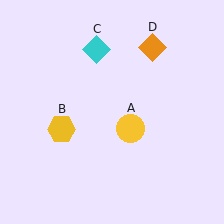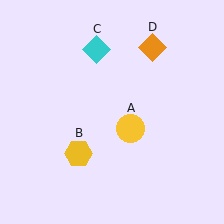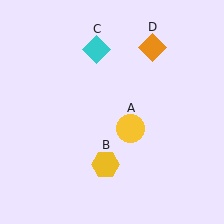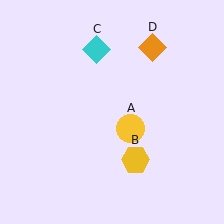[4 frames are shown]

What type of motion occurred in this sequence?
The yellow hexagon (object B) rotated counterclockwise around the center of the scene.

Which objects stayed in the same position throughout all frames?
Yellow circle (object A) and cyan diamond (object C) and orange diamond (object D) remained stationary.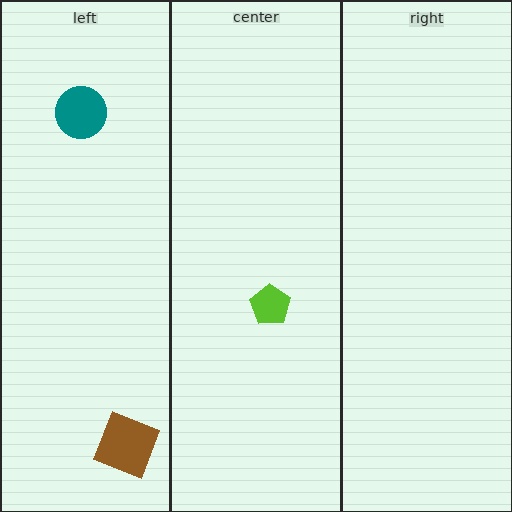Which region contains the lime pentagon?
The center region.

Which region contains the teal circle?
The left region.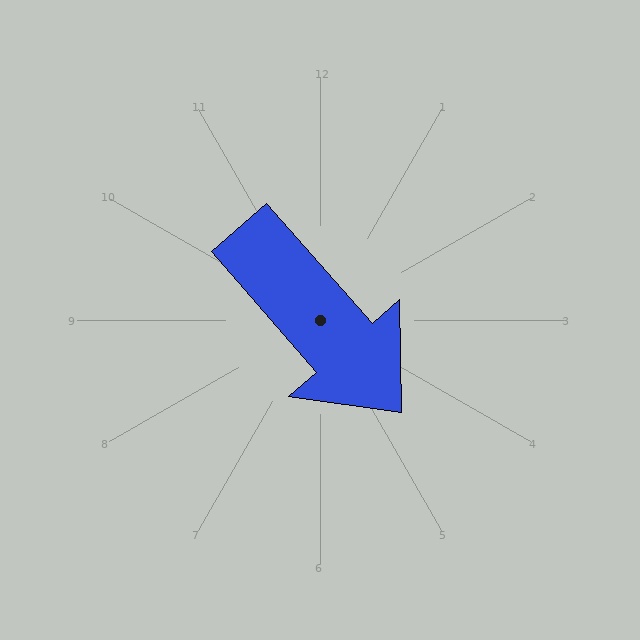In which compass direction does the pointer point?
Southeast.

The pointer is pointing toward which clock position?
Roughly 5 o'clock.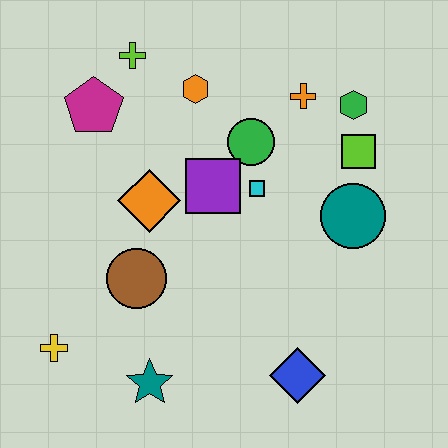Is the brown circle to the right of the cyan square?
No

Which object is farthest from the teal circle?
The yellow cross is farthest from the teal circle.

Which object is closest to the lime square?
The green hexagon is closest to the lime square.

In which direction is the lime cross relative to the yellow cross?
The lime cross is above the yellow cross.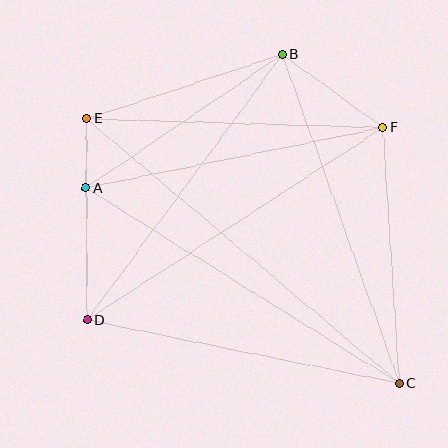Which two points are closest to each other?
Points A and E are closest to each other.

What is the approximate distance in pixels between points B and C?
The distance between B and C is approximately 349 pixels.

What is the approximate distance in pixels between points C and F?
The distance between C and F is approximately 256 pixels.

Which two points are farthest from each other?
Points C and E are farthest from each other.